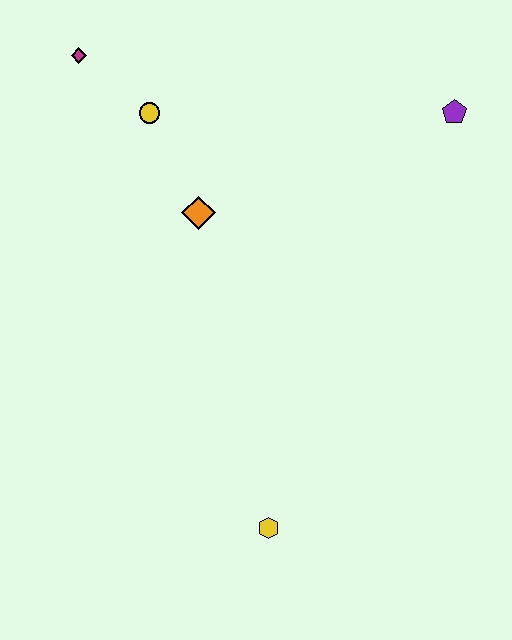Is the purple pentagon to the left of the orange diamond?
No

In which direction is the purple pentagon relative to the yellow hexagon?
The purple pentagon is above the yellow hexagon.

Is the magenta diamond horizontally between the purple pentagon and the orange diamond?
No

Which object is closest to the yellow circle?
The magenta diamond is closest to the yellow circle.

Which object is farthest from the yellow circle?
The yellow hexagon is farthest from the yellow circle.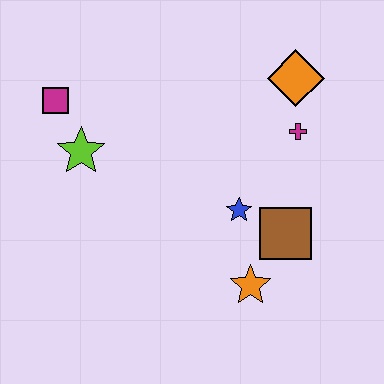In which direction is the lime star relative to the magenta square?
The lime star is below the magenta square.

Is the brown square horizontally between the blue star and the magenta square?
No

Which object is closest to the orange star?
The brown square is closest to the orange star.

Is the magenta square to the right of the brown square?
No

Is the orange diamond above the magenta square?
Yes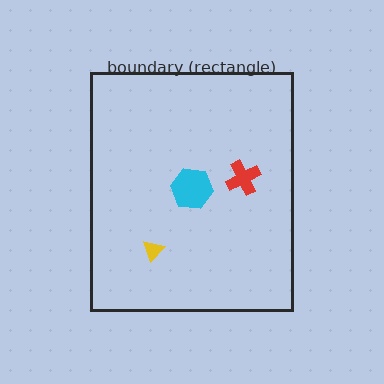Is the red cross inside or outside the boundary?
Inside.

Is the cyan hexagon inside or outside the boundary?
Inside.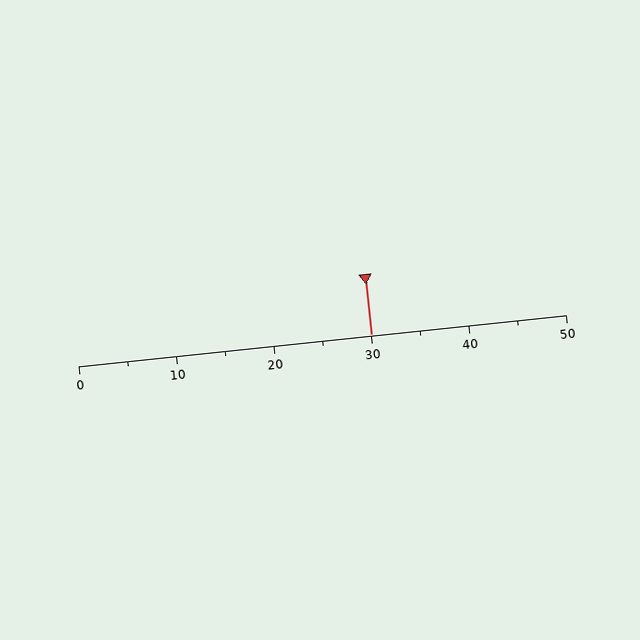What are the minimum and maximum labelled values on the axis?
The axis runs from 0 to 50.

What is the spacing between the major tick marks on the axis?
The major ticks are spaced 10 apart.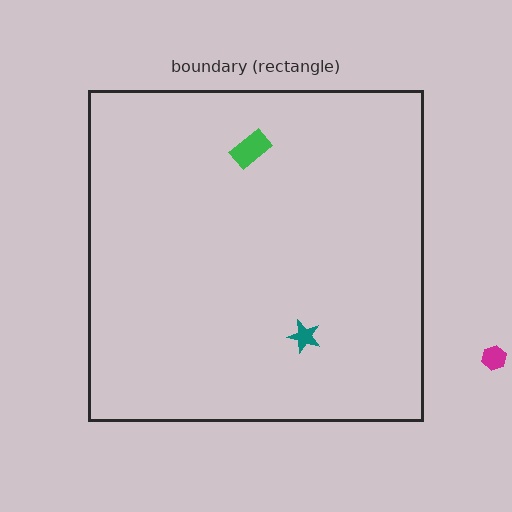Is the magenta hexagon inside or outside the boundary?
Outside.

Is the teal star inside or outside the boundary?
Inside.